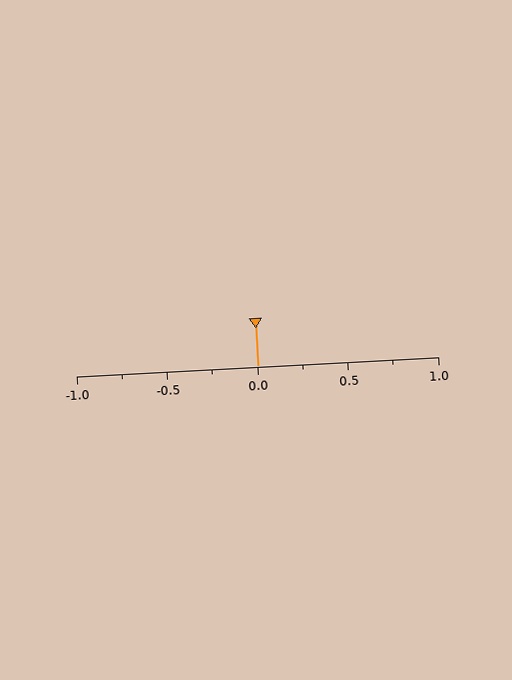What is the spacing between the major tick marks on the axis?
The major ticks are spaced 0.5 apart.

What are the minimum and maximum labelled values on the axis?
The axis runs from -1.0 to 1.0.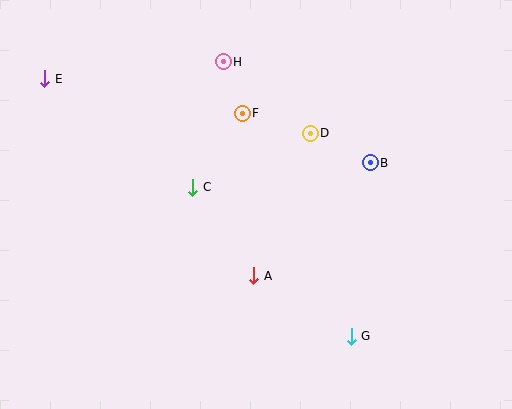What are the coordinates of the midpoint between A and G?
The midpoint between A and G is at (302, 306).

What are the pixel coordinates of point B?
Point B is at (370, 163).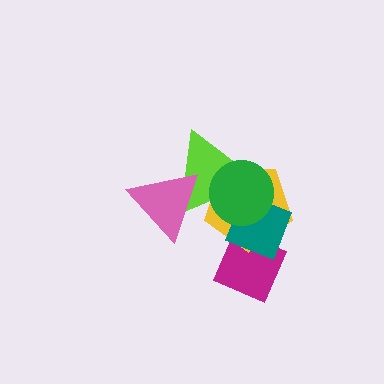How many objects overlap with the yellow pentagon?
4 objects overlap with the yellow pentagon.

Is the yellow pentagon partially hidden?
Yes, it is partially covered by another shape.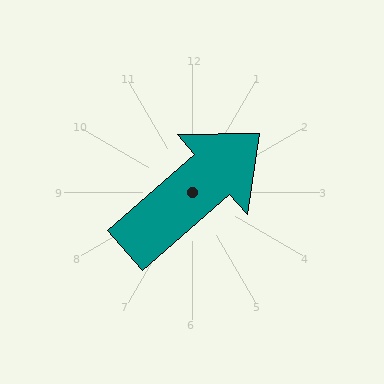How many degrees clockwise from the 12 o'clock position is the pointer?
Approximately 49 degrees.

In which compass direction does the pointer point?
Northeast.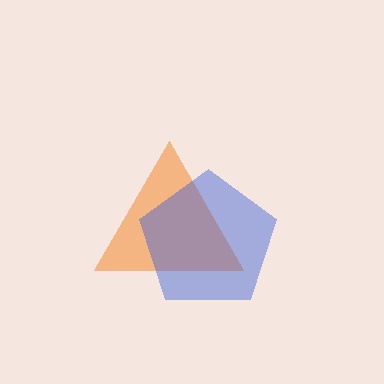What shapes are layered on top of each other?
The layered shapes are: an orange triangle, a blue pentagon.